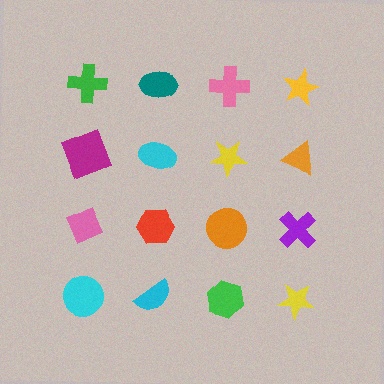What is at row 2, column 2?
A cyan ellipse.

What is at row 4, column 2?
A cyan semicircle.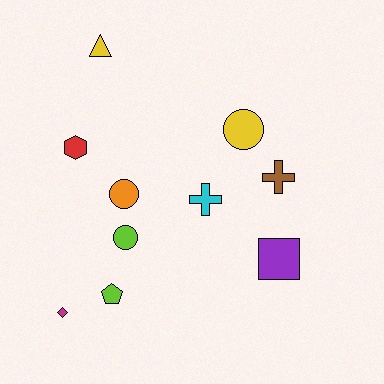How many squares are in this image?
There is 1 square.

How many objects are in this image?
There are 10 objects.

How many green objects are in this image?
There are no green objects.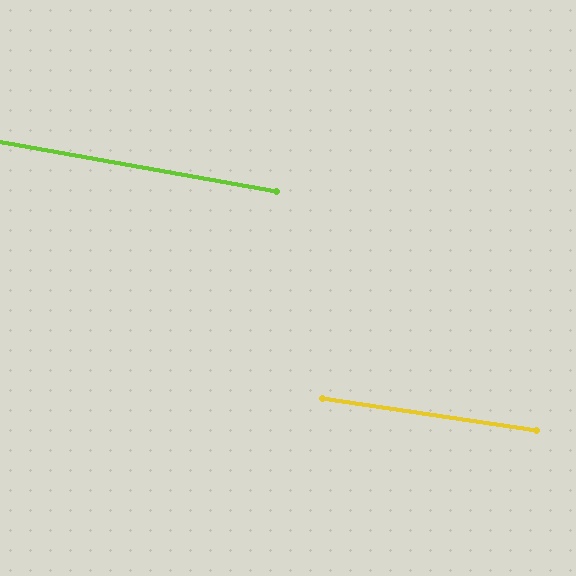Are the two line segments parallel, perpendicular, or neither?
Parallel — their directions differ by only 1.5°.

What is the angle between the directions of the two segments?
Approximately 2 degrees.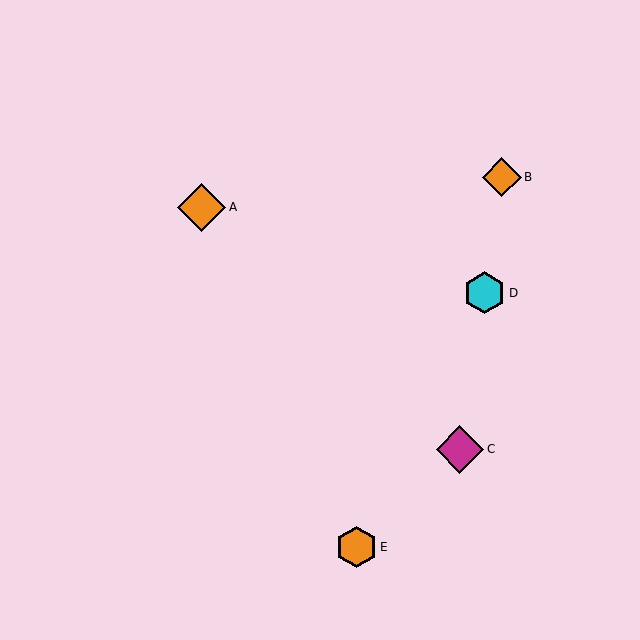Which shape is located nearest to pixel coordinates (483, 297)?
The cyan hexagon (labeled D) at (485, 293) is nearest to that location.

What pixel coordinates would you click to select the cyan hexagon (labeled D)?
Click at (485, 293) to select the cyan hexagon D.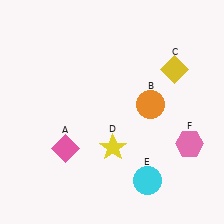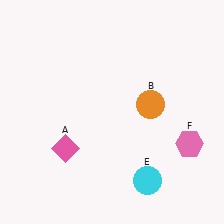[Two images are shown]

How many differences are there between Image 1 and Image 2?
There are 2 differences between the two images.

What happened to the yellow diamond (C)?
The yellow diamond (C) was removed in Image 2. It was in the top-right area of Image 1.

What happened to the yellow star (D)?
The yellow star (D) was removed in Image 2. It was in the bottom-right area of Image 1.